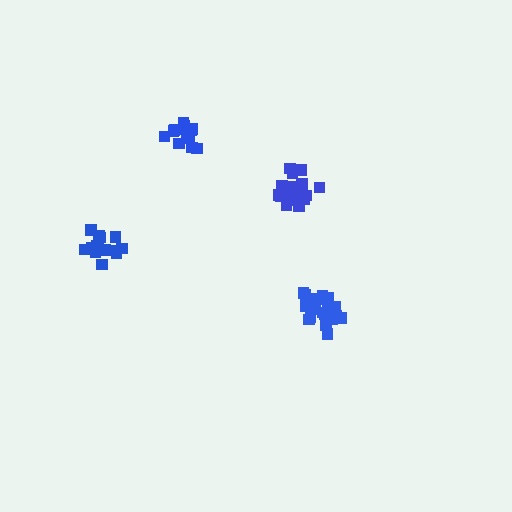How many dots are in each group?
Group 1: 18 dots, Group 2: 15 dots, Group 3: 20 dots, Group 4: 14 dots (67 total).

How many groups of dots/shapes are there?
There are 4 groups.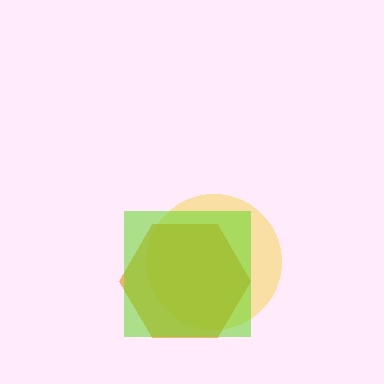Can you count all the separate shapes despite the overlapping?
Yes, there are 3 separate shapes.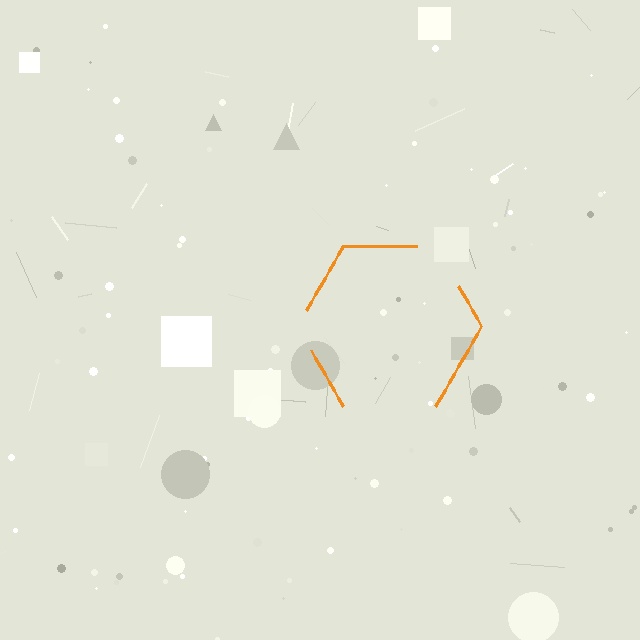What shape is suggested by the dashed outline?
The dashed outline suggests a hexagon.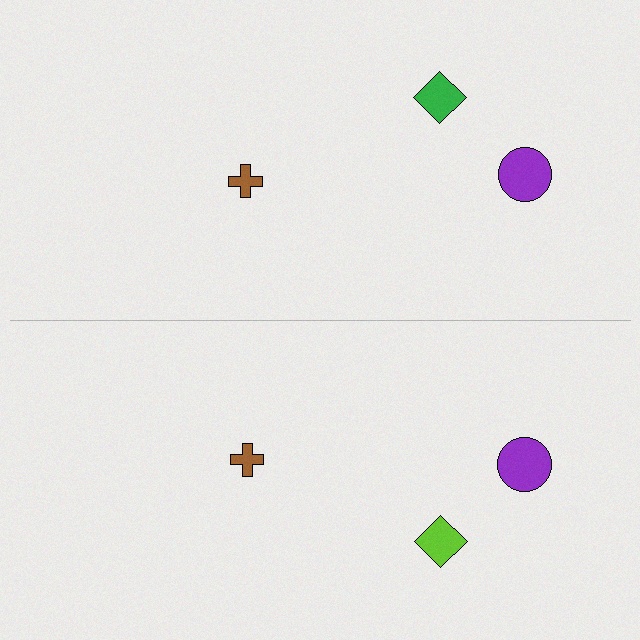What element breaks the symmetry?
The lime diamond on the bottom side breaks the symmetry — its mirror counterpart is green.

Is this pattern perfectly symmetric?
No, the pattern is not perfectly symmetric. The lime diamond on the bottom side breaks the symmetry — its mirror counterpart is green.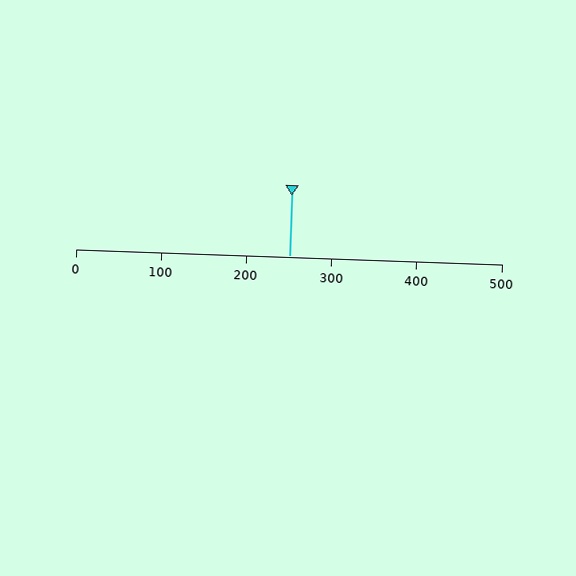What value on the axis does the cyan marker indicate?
The marker indicates approximately 250.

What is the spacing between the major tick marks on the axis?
The major ticks are spaced 100 apart.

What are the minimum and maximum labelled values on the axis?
The axis runs from 0 to 500.